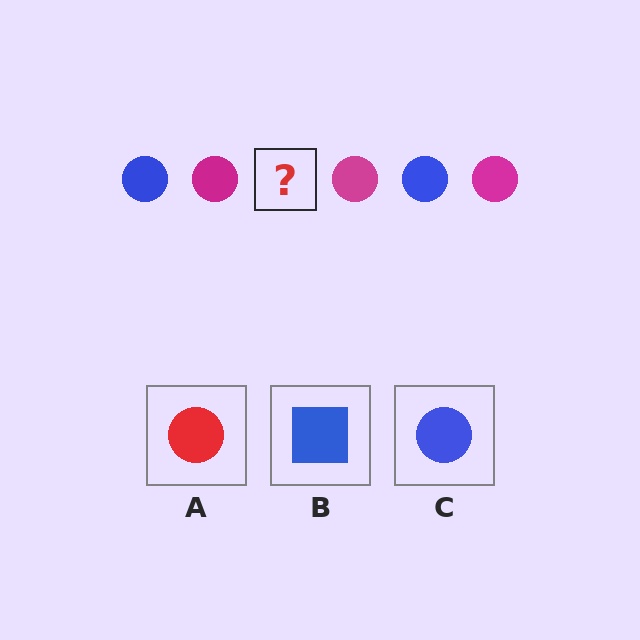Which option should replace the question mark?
Option C.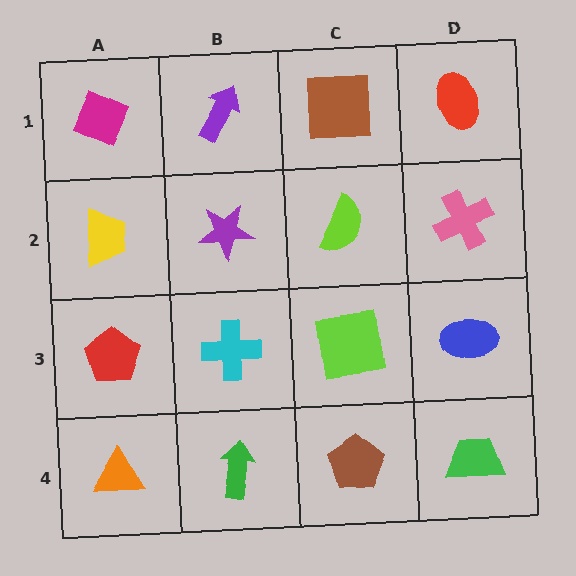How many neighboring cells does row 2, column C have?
4.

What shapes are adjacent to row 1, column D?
A pink cross (row 2, column D), a brown square (row 1, column C).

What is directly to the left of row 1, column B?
A magenta diamond.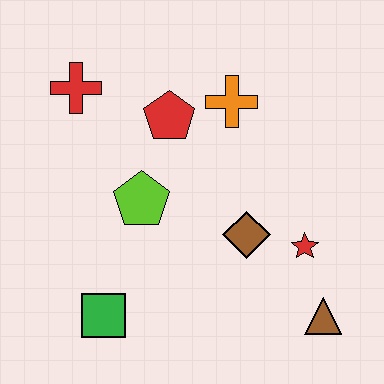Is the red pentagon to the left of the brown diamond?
Yes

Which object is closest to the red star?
The brown diamond is closest to the red star.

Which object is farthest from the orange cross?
The green square is farthest from the orange cross.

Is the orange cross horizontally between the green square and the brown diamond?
Yes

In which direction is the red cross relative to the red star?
The red cross is to the left of the red star.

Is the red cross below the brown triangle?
No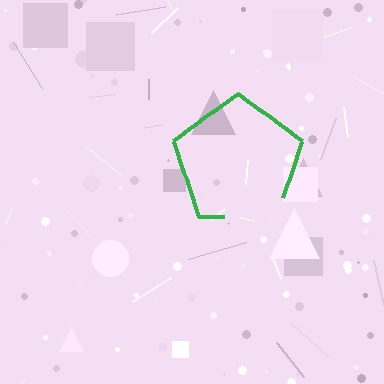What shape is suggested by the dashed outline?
The dashed outline suggests a pentagon.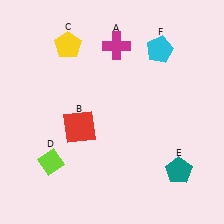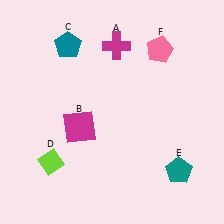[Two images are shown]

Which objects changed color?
B changed from red to magenta. C changed from yellow to teal. F changed from cyan to pink.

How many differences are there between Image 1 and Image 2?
There are 3 differences between the two images.